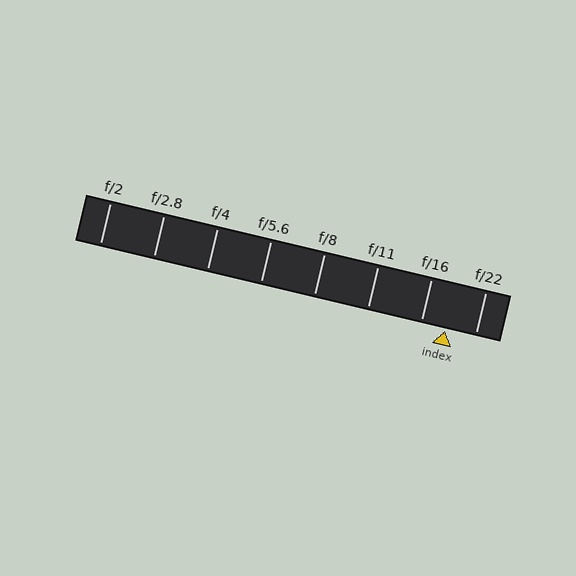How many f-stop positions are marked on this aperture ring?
There are 8 f-stop positions marked.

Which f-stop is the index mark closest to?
The index mark is closest to f/16.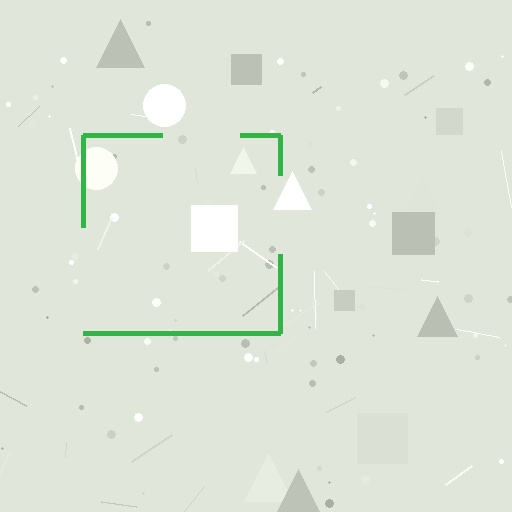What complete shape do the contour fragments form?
The contour fragments form a square.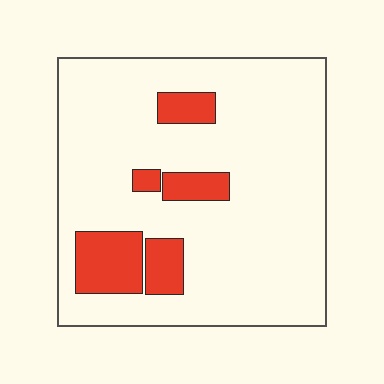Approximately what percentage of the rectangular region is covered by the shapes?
Approximately 15%.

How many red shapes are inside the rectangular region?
5.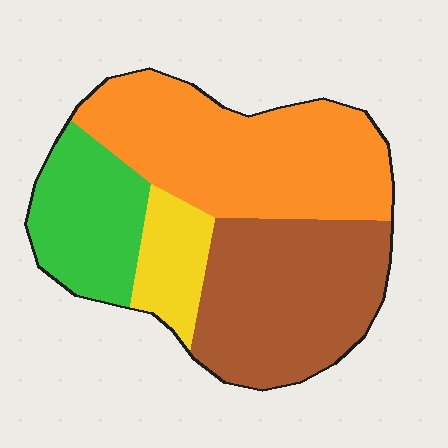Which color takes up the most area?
Orange, at roughly 40%.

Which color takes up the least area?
Yellow, at roughly 10%.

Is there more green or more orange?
Orange.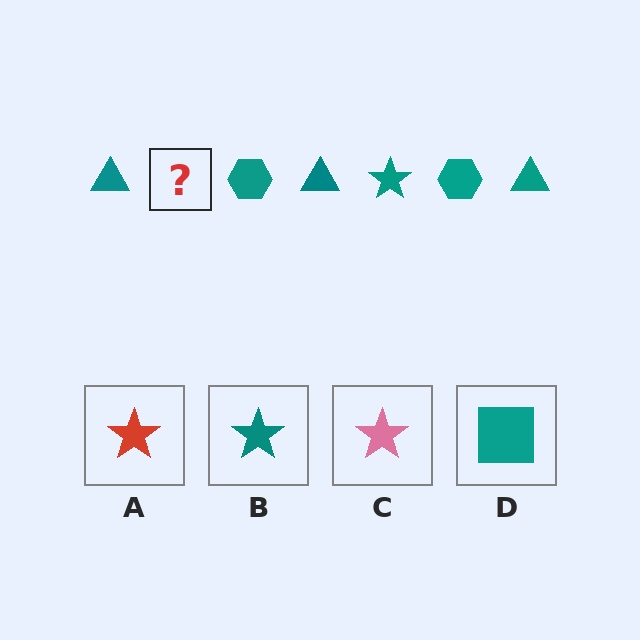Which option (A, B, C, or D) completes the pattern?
B.